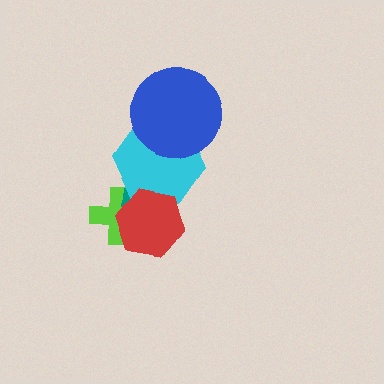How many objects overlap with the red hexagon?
3 objects overlap with the red hexagon.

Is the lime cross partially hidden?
Yes, it is partially covered by another shape.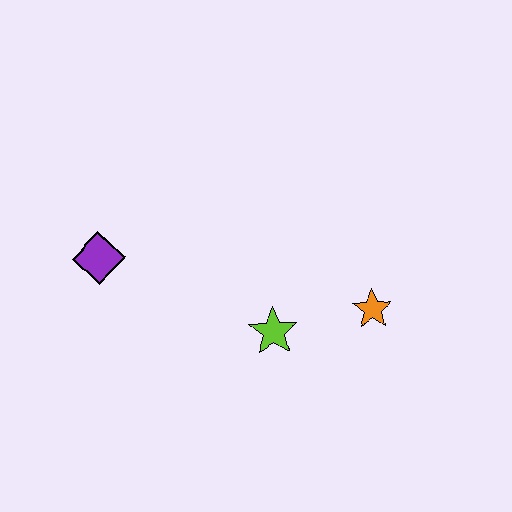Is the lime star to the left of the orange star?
Yes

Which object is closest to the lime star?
The orange star is closest to the lime star.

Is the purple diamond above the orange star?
Yes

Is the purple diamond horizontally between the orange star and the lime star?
No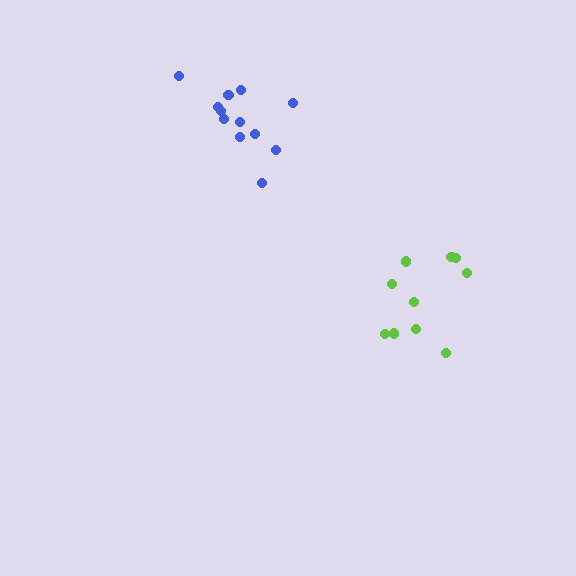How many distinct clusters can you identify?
There are 2 distinct clusters.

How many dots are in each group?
Group 1: 12 dots, Group 2: 10 dots (22 total).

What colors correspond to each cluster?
The clusters are colored: blue, lime.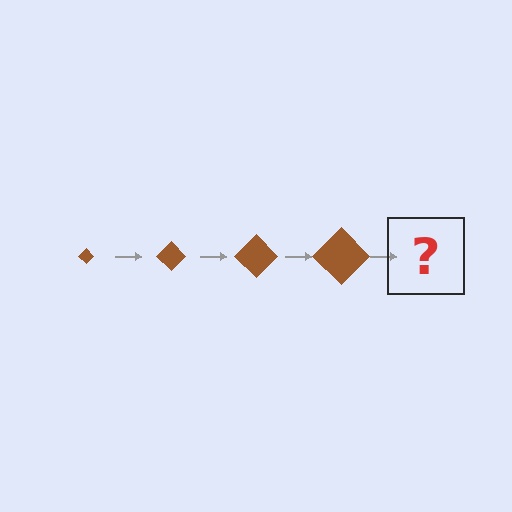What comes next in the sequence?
The next element should be a brown diamond, larger than the previous one.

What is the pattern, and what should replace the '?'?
The pattern is that the diamond gets progressively larger each step. The '?' should be a brown diamond, larger than the previous one.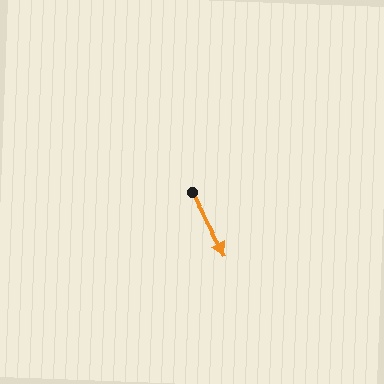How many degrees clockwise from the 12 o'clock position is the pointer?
Approximately 151 degrees.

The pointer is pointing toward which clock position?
Roughly 5 o'clock.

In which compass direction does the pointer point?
Southeast.